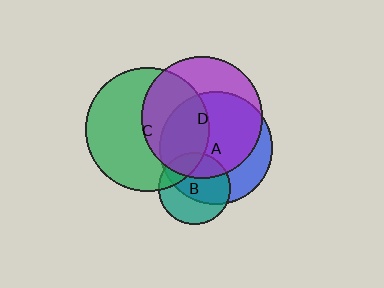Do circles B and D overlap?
Yes.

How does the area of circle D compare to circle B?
Approximately 2.8 times.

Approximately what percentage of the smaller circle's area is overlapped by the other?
Approximately 25%.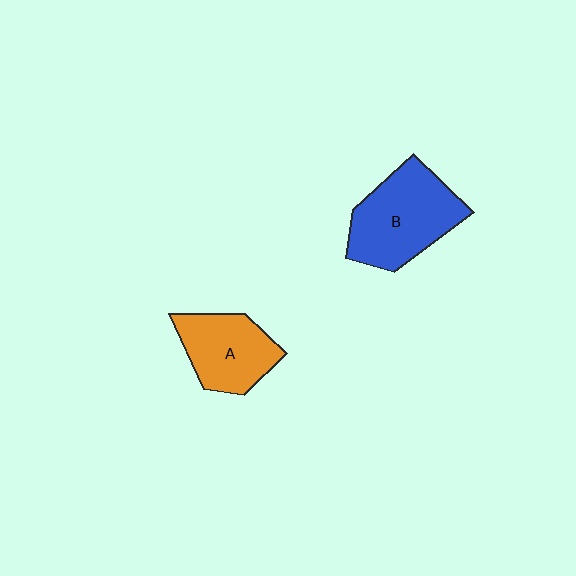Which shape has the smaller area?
Shape A (orange).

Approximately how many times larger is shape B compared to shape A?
Approximately 1.4 times.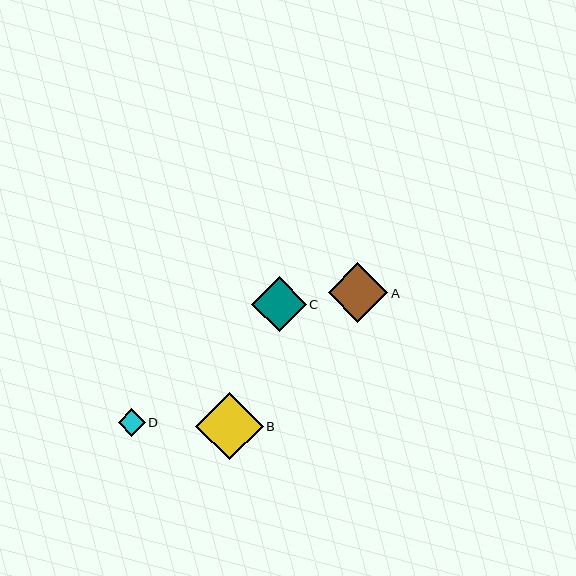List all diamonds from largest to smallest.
From largest to smallest: B, A, C, D.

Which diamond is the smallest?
Diamond D is the smallest with a size of approximately 27 pixels.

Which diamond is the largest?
Diamond B is the largest with a size of approximately 67 pixels.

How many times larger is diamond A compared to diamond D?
Diamond A is approximately 2.2 times the size of diamond D.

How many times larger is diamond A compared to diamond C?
Diamond A is approximately 1.1 times the size of diamond C.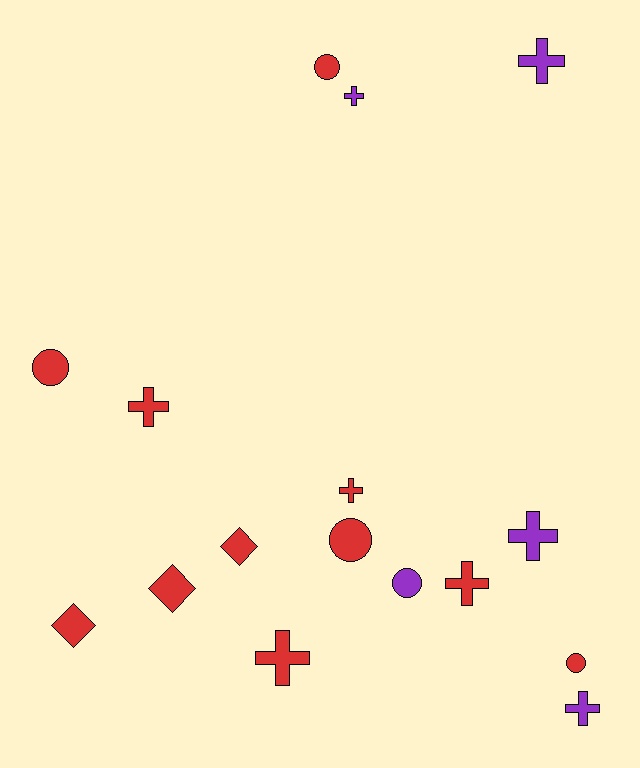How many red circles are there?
There are 4 red circles.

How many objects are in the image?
There are 16 objects.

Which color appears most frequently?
Red, with 11 objects.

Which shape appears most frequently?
Cross, with 8 objects.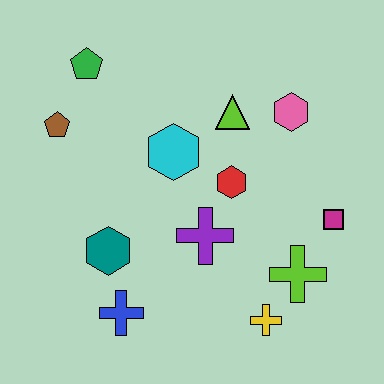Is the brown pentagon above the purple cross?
Yes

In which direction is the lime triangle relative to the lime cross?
The lime triangle is above the lime cross.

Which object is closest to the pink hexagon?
The lime triangle is closest to the pink hexagon.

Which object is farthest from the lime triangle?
The blue cross is farthest from the lime triangle.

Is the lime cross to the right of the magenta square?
No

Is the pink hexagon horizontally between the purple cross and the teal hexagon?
No